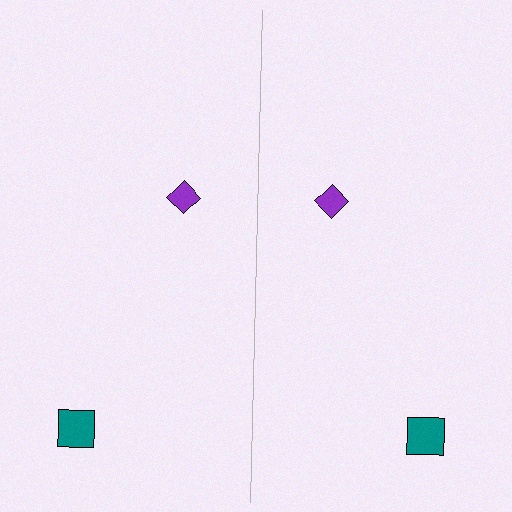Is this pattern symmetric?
Yes, this pattern has bilateral (reflection) symmetry.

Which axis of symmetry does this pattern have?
The pattern has a vertical axis of symmetry running through the center of the image.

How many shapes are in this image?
There are 4 shapes in this image.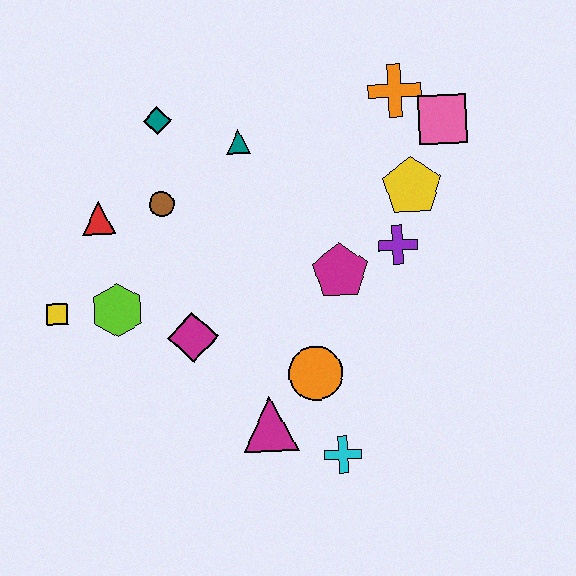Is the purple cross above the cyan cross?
Yes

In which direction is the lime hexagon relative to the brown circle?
The lime hexagon is below the brown circle.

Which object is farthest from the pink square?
The yellow square is farthest from the pink square.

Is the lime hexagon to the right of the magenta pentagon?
No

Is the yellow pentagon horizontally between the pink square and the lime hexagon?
Yes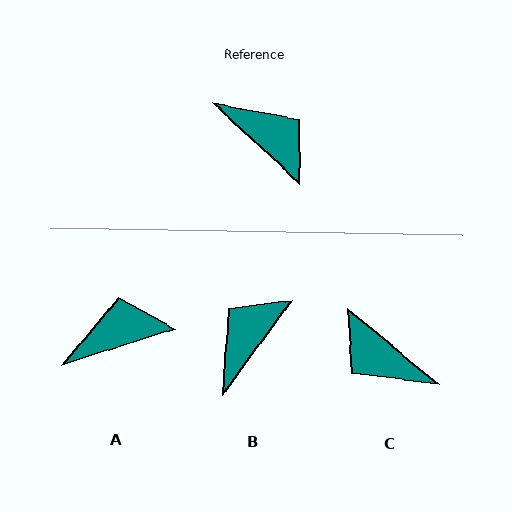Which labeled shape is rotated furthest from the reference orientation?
C, about 177 degrees away.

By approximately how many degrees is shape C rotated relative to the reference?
Approximately 177 degrees clockwise.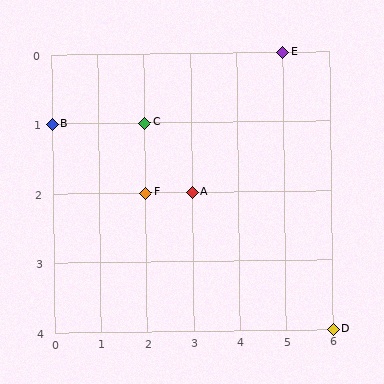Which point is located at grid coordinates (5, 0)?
Point E is at (5, 0).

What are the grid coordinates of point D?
Point D is at grid coordinates (6, 4).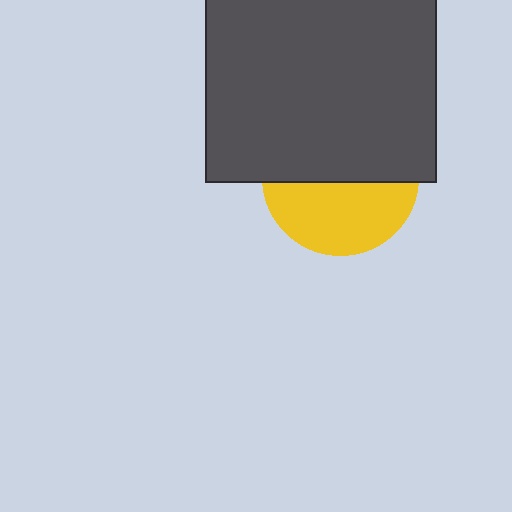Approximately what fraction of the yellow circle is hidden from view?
Roughly 55% of the yellow circle is hidden behind the dark gray square.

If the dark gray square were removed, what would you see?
You would see the complete yellow circle.